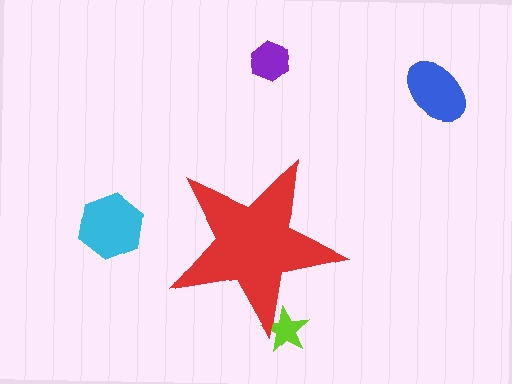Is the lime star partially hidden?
Yes, the lime star is partially hidden behind the red star.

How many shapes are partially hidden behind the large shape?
1 shape is partially hidden.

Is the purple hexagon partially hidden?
No, the purple hexagon is fully visible.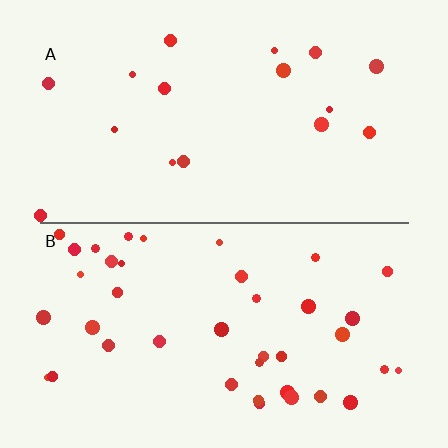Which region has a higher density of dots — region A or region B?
B (the bottom).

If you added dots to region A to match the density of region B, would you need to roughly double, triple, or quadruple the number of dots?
Approximately double.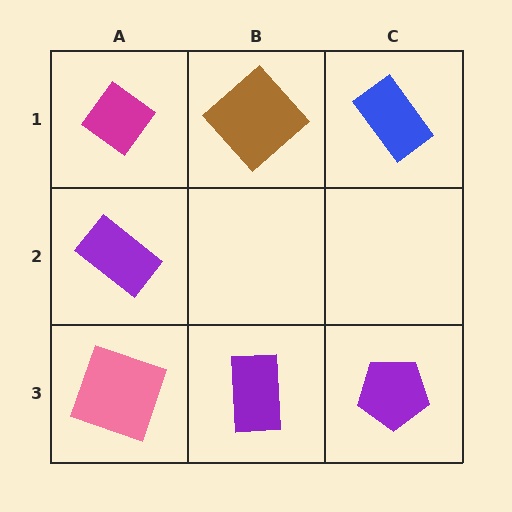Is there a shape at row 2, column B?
No, that cell is empty.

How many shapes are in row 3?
3 shapes.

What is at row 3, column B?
A purple rectangle.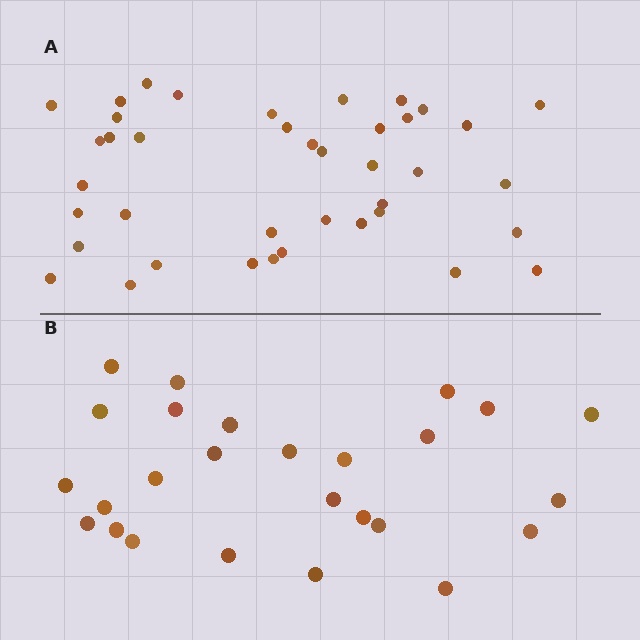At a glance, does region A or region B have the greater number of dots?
Region A (the top region) has more dots.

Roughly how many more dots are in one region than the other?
Region A has approximately 15 more dots than region B.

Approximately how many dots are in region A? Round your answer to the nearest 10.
About 40 dots.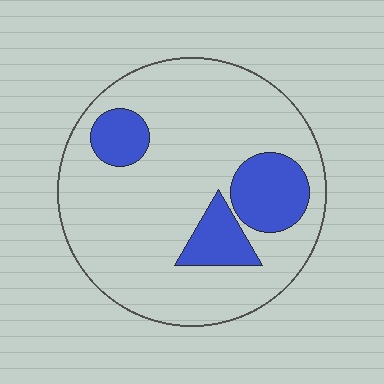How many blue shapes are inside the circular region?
3.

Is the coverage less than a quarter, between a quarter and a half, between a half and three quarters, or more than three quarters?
Less than a quarter.